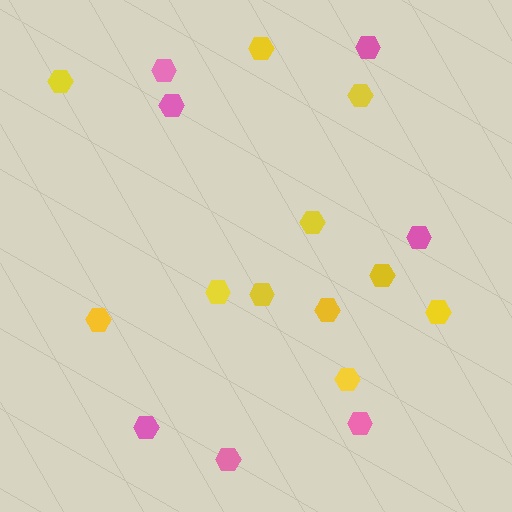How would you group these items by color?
There are 2 groups: one group of pink hexagons (7) and one group of yellow hexagons (11).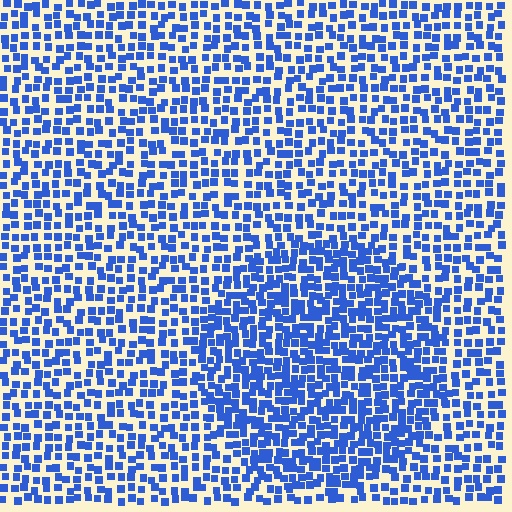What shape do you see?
I see a circle.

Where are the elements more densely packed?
The elements are more densely packed inside the circle boundary.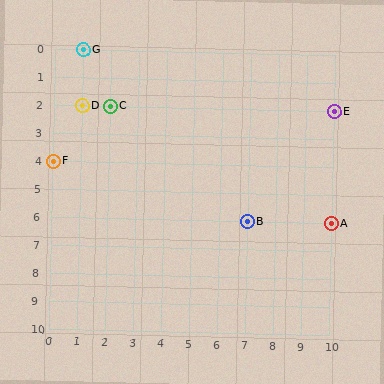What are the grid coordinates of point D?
Point D is at grid coordinates (1, 2).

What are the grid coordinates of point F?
Point F is at grid coordinates (0, 4).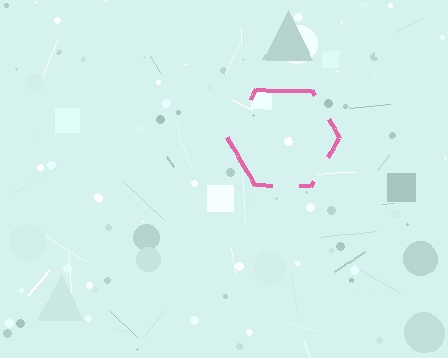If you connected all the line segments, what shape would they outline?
They would outline a hexagon.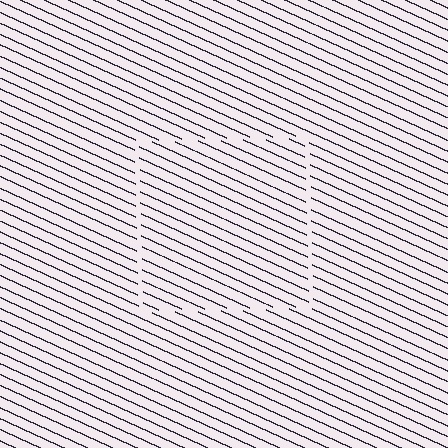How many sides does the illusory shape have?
4 sides — the line-ends trace a square.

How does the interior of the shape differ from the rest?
The interior of the shape contains the same grating, shifted by half a period — the contour is defined by the phase discontinuity where line-ends from the inner and outer gratings abut.